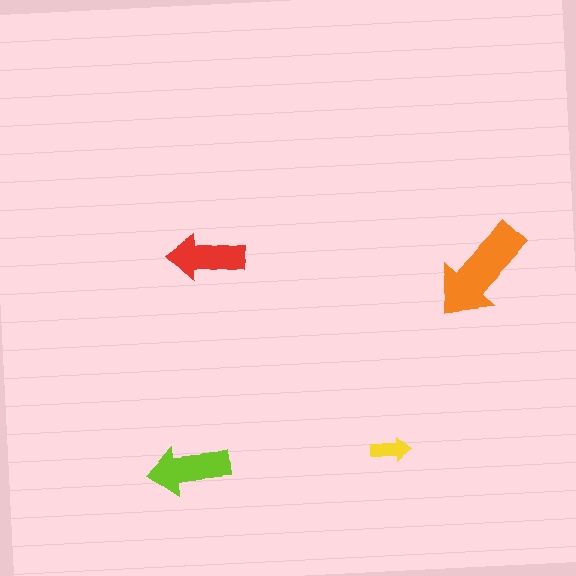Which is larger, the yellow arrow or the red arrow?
The red one.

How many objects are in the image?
There are 4 objects in the image.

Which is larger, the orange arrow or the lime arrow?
The orange one.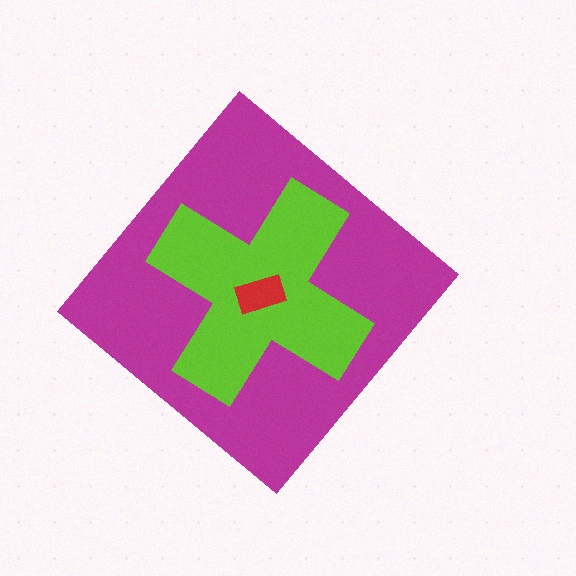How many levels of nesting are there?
3.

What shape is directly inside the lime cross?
The red rectangle.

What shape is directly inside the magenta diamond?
The lime cross.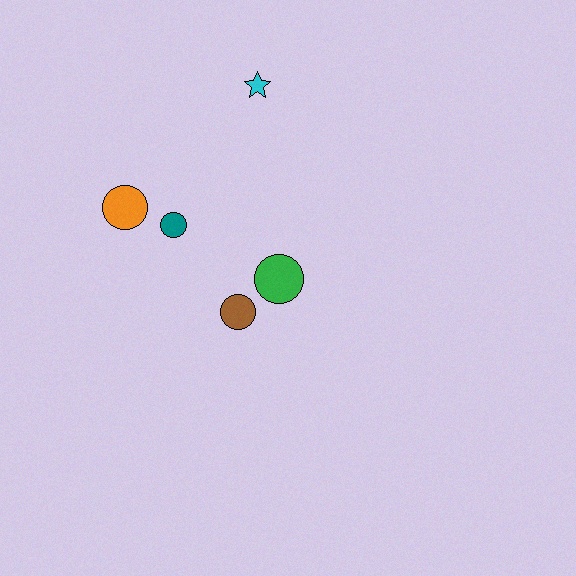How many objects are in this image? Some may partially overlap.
There are 5 objects.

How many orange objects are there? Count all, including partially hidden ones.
There is 1 orange object.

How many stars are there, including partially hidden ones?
There is 1 star.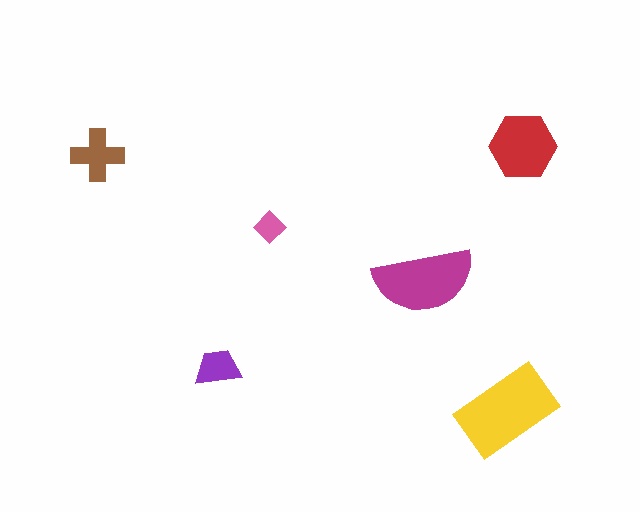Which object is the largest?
The yellow rectangle.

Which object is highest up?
The red hexagon is topmost.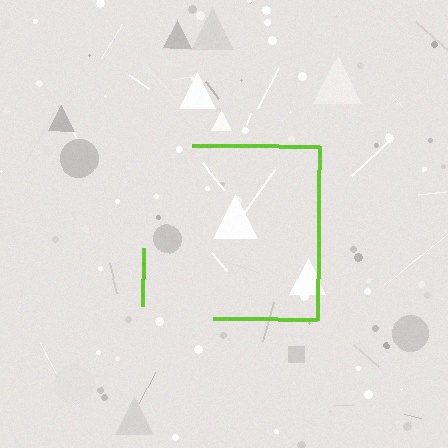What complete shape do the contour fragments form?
The contour fragments form a square.